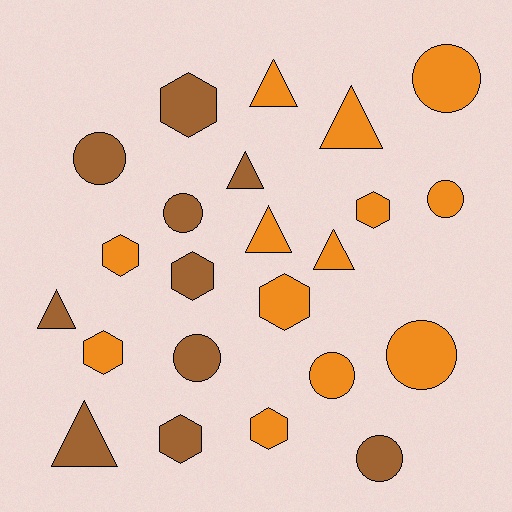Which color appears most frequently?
Orange, with 13 objects.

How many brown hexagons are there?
There are 3 brown hexagons.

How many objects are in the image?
There are 23 objects.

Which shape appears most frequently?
Circle, with 8 objects.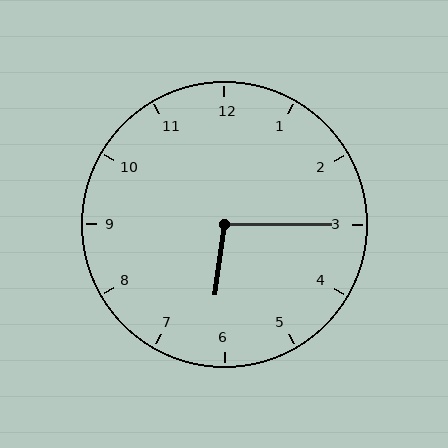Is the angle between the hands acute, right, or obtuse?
It is obtuse.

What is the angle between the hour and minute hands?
Approximately 98 degrees.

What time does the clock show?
6:15.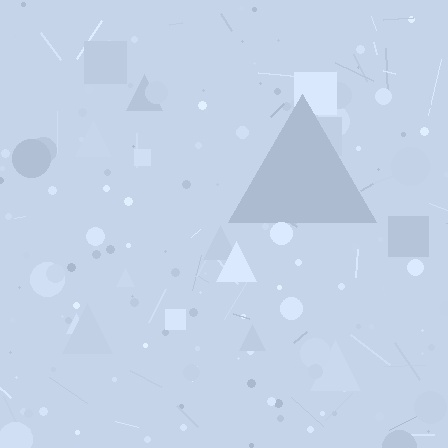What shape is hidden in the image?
A triangle is hidden in the image.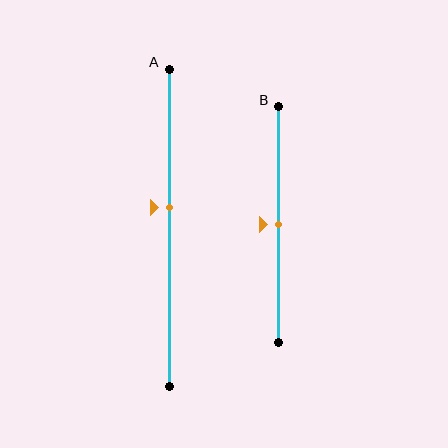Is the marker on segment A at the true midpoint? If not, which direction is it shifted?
No, the marker on segment A is shifted upward by about 7% of the segment length.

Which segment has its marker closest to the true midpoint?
Segment B has its marker closest to the true midpoint.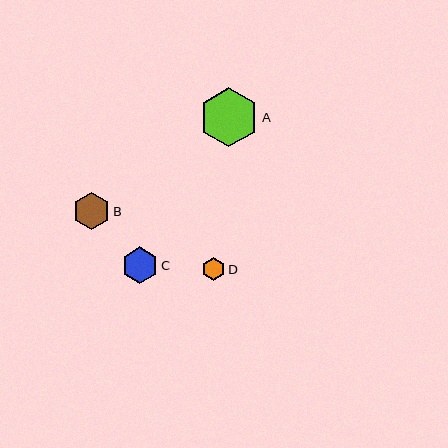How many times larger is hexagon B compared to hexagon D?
Hexagon B is approximately 1.6 times the size of hexagon D.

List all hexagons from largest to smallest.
From largest to smallest: A, B, C, D.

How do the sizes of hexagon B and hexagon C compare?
Hexagon B and hexagon C are approximately the same size.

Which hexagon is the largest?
Hexagon A is the largest with a size of approximately 59 pixels.